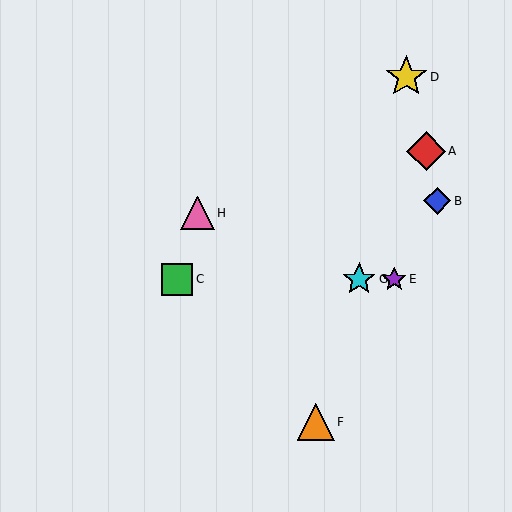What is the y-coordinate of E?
Object E is at y≈279.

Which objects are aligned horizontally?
Objects C, E, G are aligned horizontally.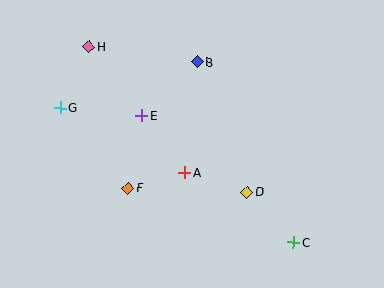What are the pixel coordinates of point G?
Point G is at (60, 108).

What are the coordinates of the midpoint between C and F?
The midpoint between C and F is at (211, 215).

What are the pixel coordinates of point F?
Point F is at (128, 188).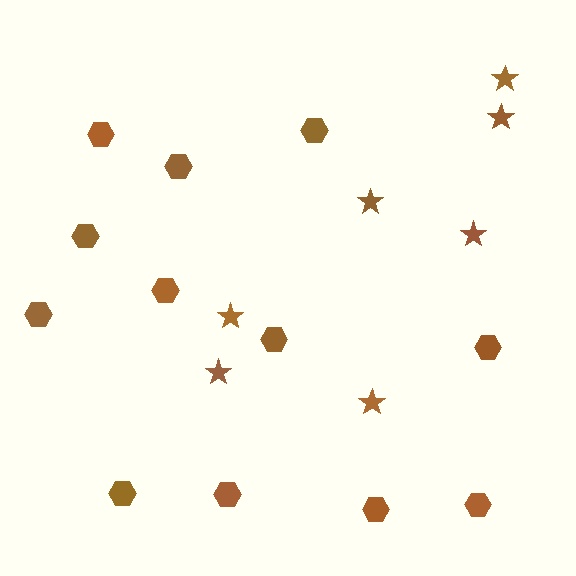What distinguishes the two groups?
There are 2 groups: one group of hexagons (12) and one group of stars (7).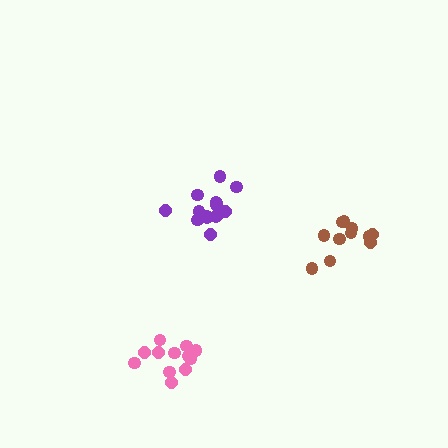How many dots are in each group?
Group 1: 15 dots, Group 2: 12 dots, Group 3: 11 dots (38 total).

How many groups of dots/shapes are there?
There are 3 groups.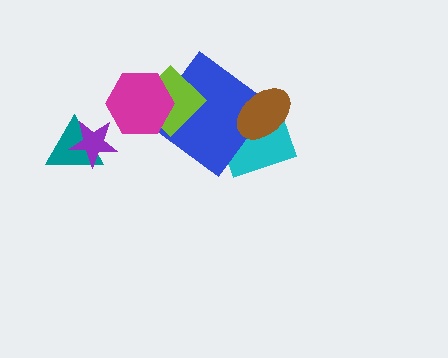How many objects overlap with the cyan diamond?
2 objects overlap with the cyan diamond.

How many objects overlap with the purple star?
1 object overlaps with the purple star.